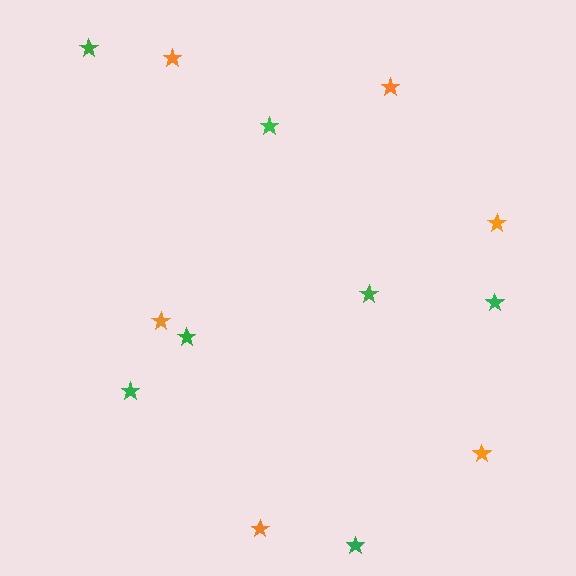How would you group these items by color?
There are 2 groups: one group of green stars (7) and one group of orange stars (6).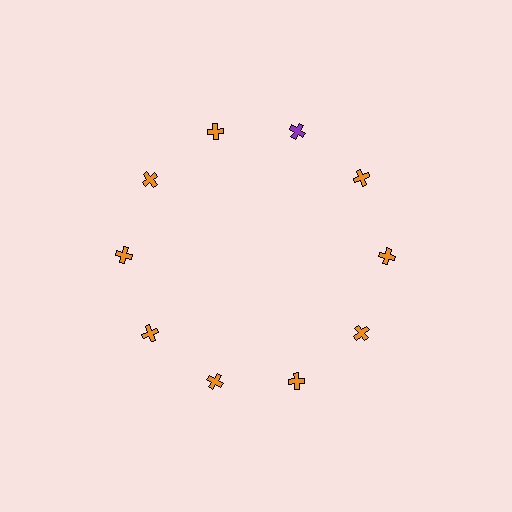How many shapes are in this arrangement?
There are 10 shapes arranged in a ring pattern.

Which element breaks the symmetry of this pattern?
The purple cross at roughly the 1 o'clock position breaks the symmetry. All other shapes are orange crosses.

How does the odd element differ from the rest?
It has a different color: purple instead of orange.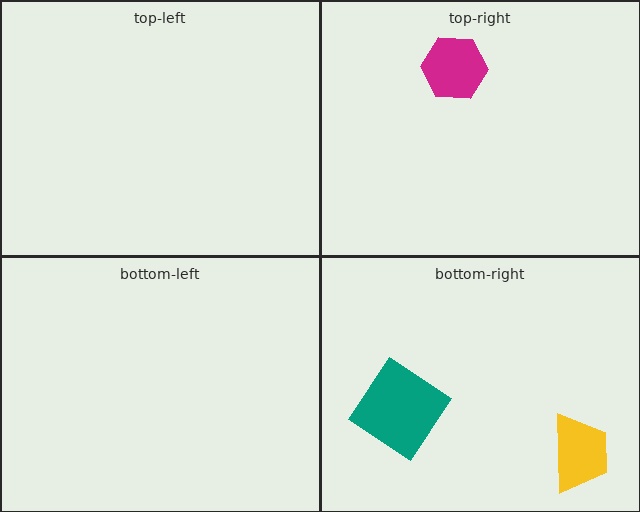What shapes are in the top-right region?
The magenta hexagon.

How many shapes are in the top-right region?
1.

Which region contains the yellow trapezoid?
The bottom-right region.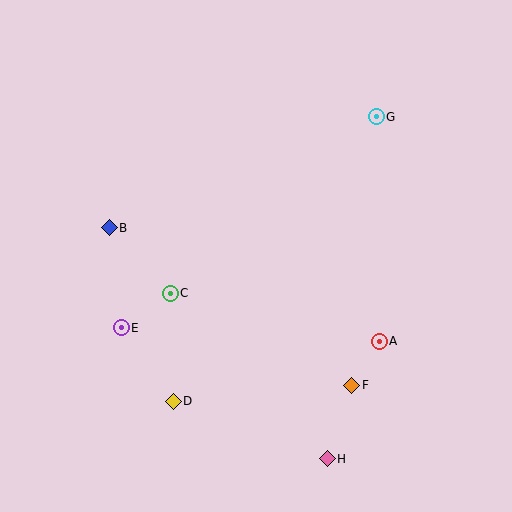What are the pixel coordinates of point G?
Point G is at (376, 117).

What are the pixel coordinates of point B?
Point B is at (109, 228).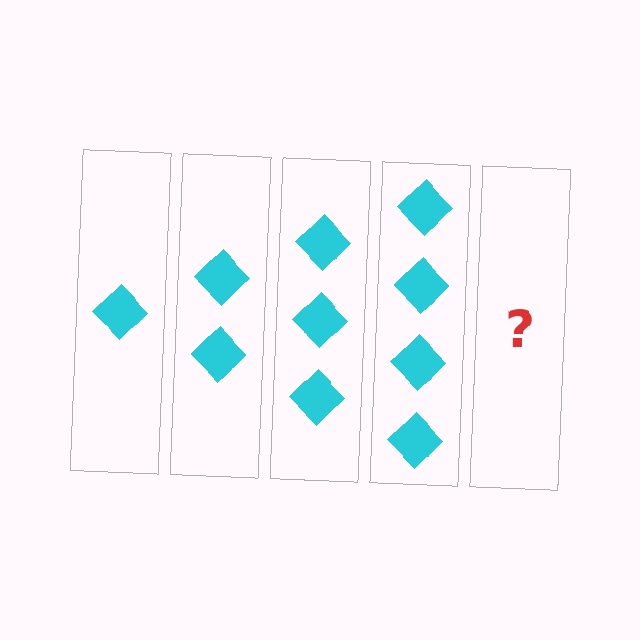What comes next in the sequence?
The next element should be 5 diamonds.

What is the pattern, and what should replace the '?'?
The pattern is that each step adds one more diamond. The '?' should be 5 diamonds.